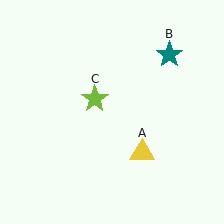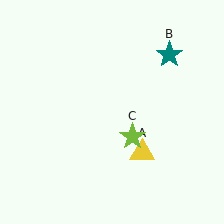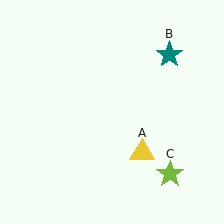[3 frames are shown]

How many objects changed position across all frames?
1 object changed position: lime star (object C).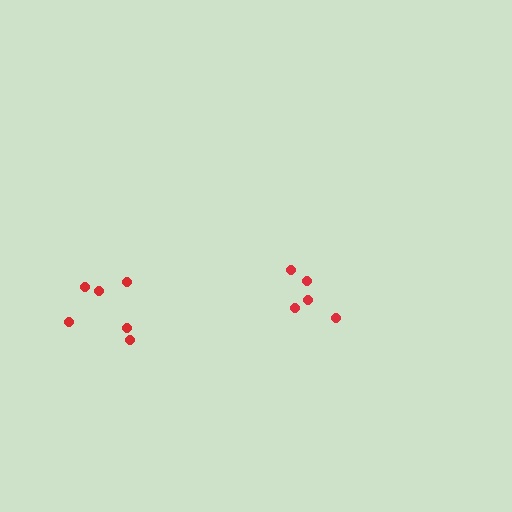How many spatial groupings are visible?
There are 2 spatial groupings.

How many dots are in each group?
Group 1: 6 dots, Group 2: 5 dots (11 total).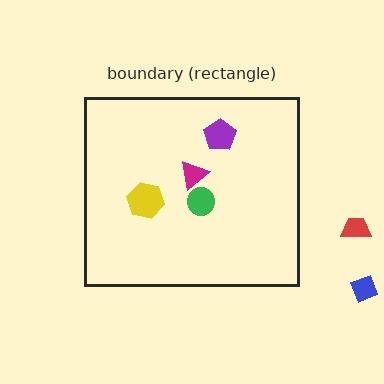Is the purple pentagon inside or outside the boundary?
Inside.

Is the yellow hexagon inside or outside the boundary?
Inside.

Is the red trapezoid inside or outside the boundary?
Outside.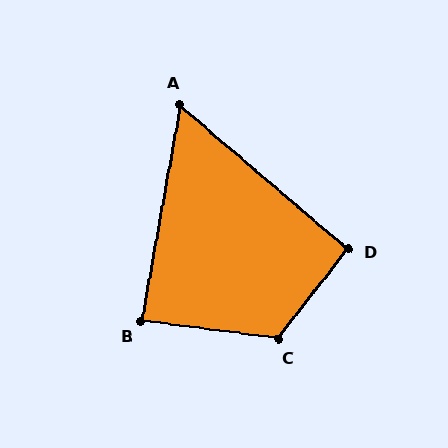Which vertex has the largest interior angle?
C, at approximately 120 degrees.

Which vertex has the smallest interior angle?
A, at approximately 60 degrees.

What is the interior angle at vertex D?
Approximately 93 degrees (approximately right).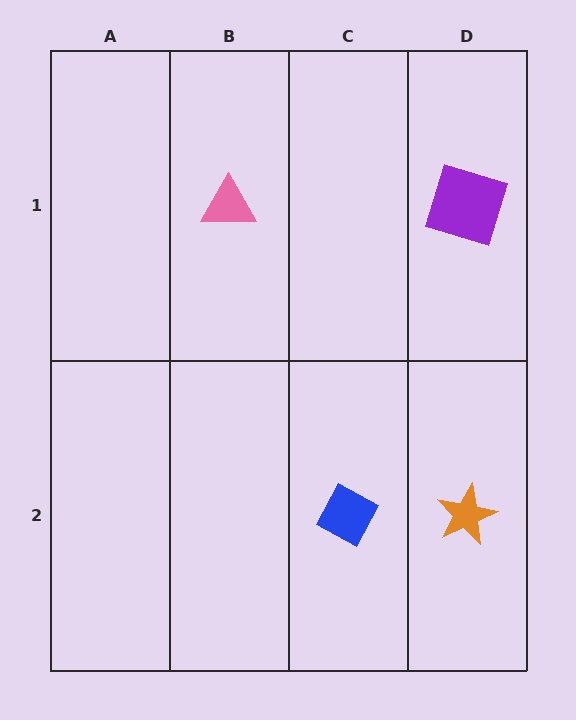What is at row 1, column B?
A pink triangle.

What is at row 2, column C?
A blue diamond.